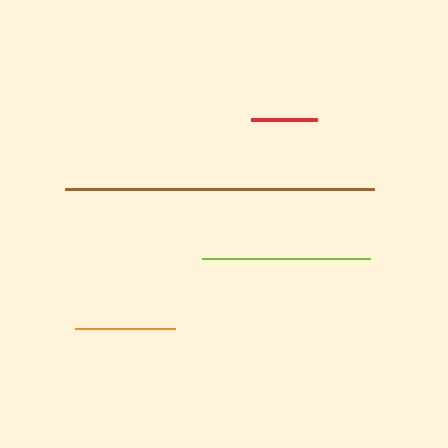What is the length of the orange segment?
The orange segment is approximately 100 pixels long.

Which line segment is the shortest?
The red line is the shortest at approximately 66 pixels.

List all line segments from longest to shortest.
From longest to shortest: brown, lime, orange, red.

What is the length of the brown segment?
The brown segment is approximately 309 pixels long.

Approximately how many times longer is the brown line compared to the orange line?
The brown line is approximately 3.1 times the length of the orange line.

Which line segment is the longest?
The brown line is the longest at approximately 309 pixels.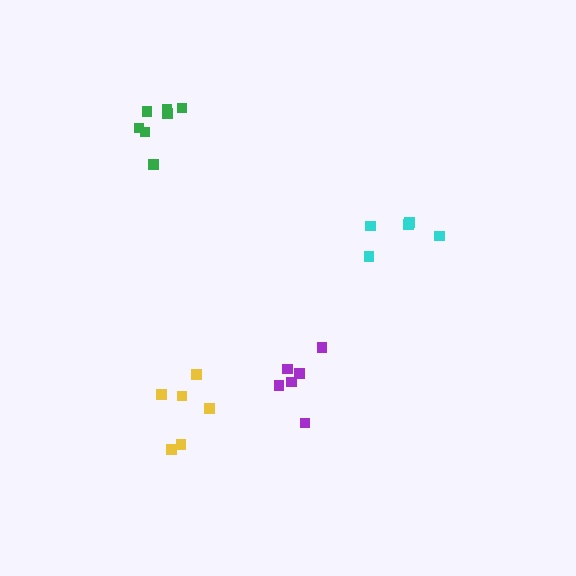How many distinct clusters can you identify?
There are 4 distinct clusters.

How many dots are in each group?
Group 1: 7 dots, Group 2: 5 dots, Group 3: 6 dots, Group 4: 6 dots (24 total).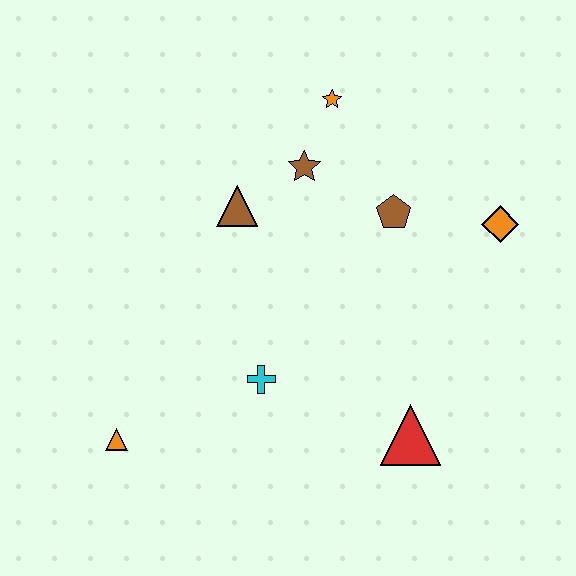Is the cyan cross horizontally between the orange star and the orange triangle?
Yes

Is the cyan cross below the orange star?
Yes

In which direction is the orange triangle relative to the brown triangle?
The orange triangle is below the brown triangle.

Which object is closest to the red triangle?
The cyan cross is closest to the red triangle.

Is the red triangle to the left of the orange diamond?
Yes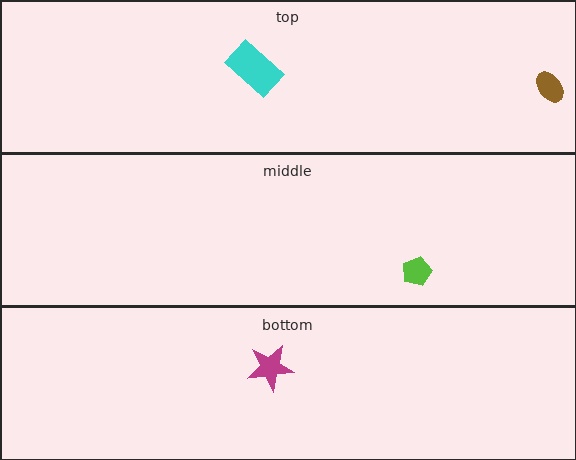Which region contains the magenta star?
The bottom region.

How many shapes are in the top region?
2.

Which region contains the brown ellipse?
The top region.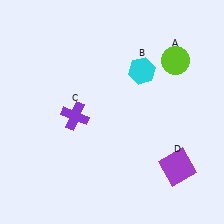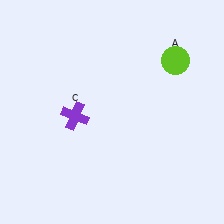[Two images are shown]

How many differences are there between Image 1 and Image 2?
There are 2 differences between the two images.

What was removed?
The cyan hexagon (B), the purple square (D) were removed in Image 2.